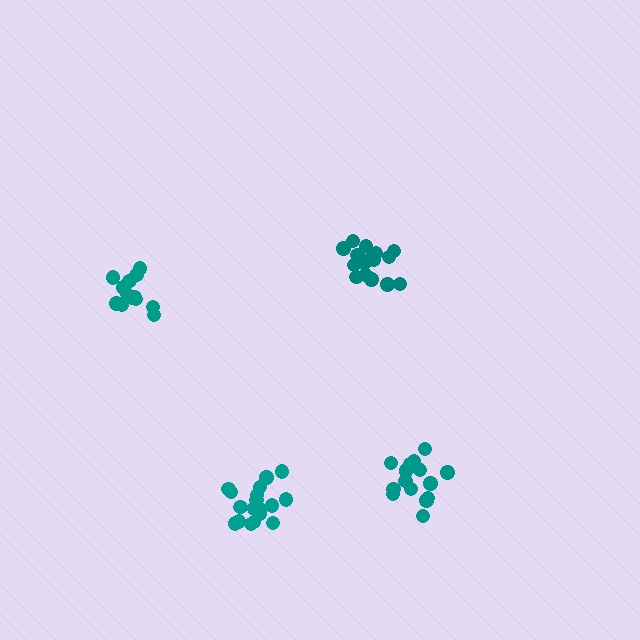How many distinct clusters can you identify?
There are 4 distinct clusters.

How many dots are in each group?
Group 1: 18 dots, Group 2: 13 dots, Group 3: 17 dots, Group 4: 17 dots (65 total).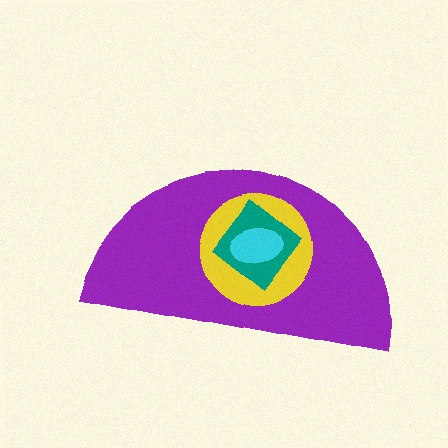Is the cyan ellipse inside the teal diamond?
Yes.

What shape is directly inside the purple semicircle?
The yellow circle.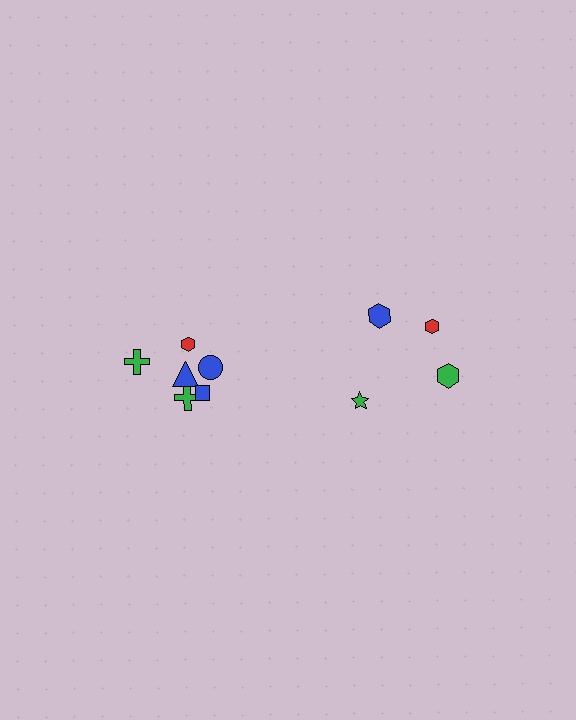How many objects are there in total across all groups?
There are 10 objects.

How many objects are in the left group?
There are 6 objects.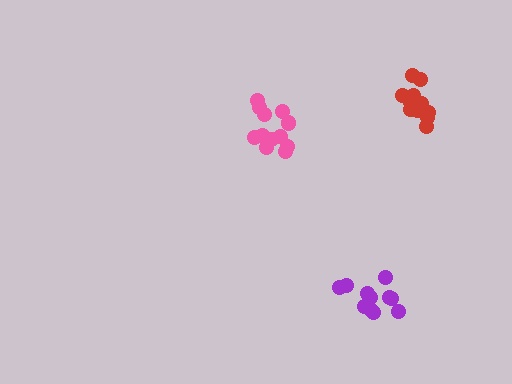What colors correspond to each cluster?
The clusters are colored: pink, purple, red.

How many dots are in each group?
Group 1: 13 dots, Group 2: 11 dots, Group 3: 12 dots (36 total).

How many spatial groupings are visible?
There are 3 spatial groupings.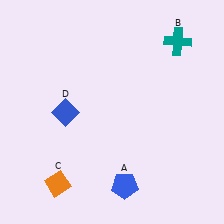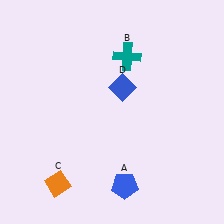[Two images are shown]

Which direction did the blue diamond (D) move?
The blue diamond (D) moved right.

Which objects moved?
The objects that moved are: the teal cross (B), the blue diamond (D).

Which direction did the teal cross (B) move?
The teal cross (B) moved left.